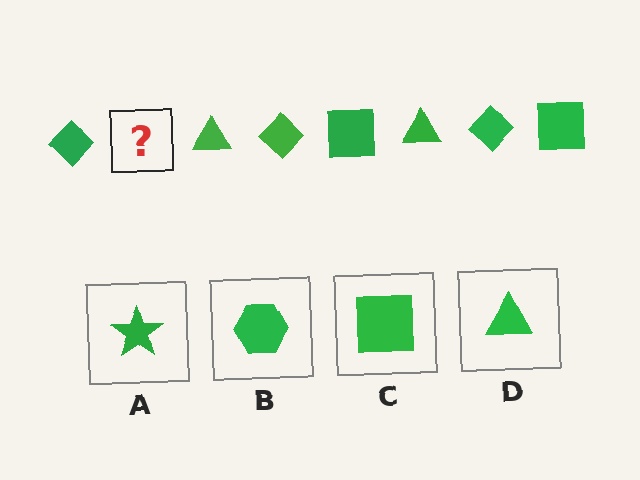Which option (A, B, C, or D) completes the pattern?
C.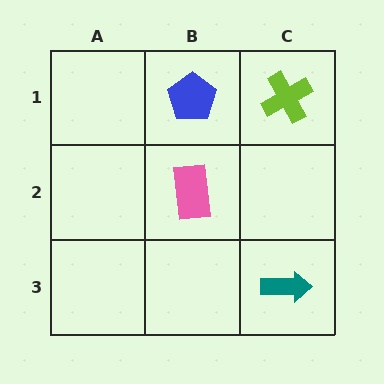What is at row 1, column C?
A lime cross.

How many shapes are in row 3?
1 shape.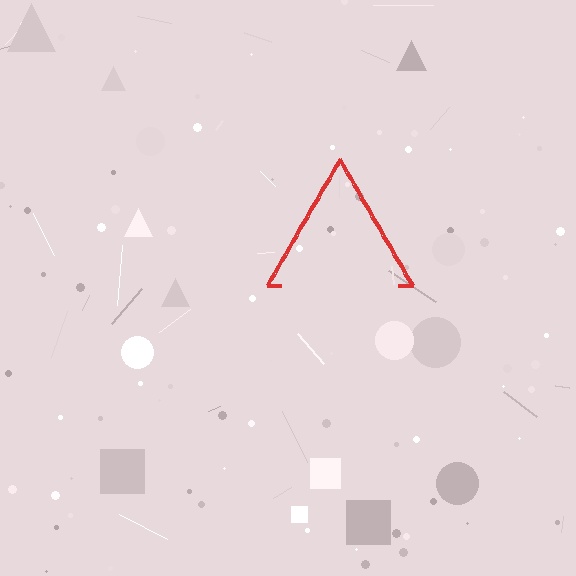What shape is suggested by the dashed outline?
The dashed outline suggests a triangle.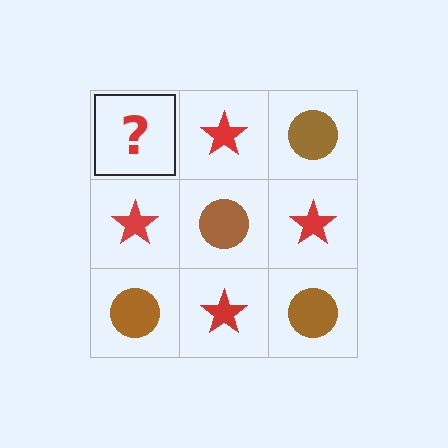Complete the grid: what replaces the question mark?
The question mark should be replaced with a brown circle.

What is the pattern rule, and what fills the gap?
The rule is that it alternates brown circle and red star in a checkerboard pattern. The gap should be filled with a brown circle.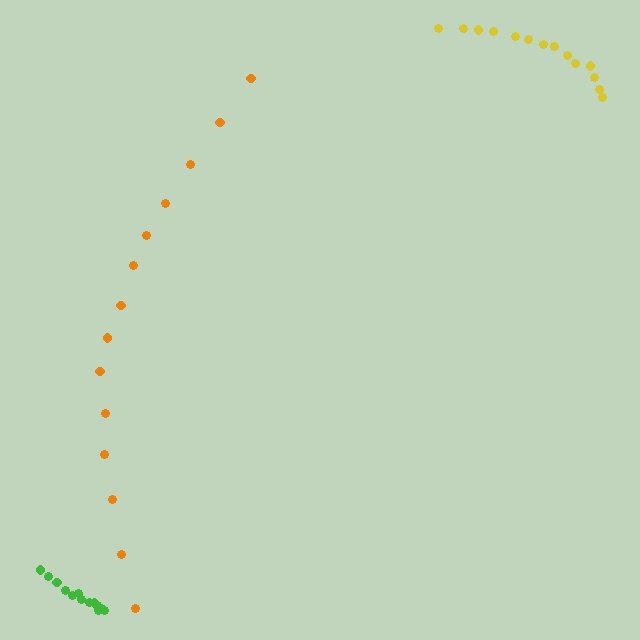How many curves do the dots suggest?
There are 3 distinct paths.